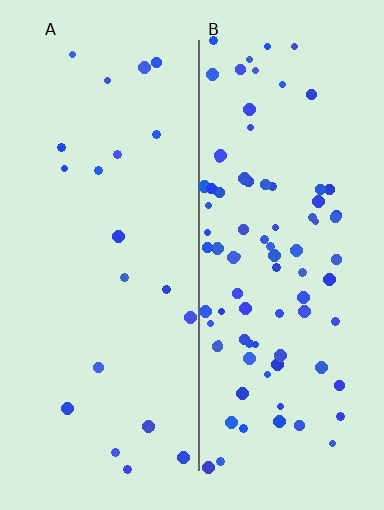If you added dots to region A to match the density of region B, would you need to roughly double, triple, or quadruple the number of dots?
Approximately quadruple.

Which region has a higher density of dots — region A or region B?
B (the right).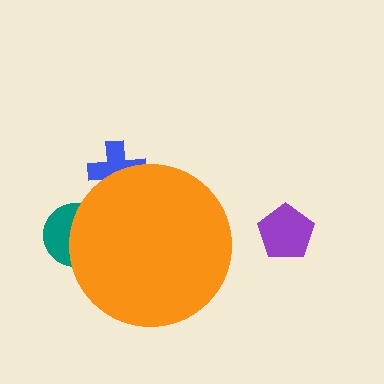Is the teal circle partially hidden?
Yes, the teal circle is partially hidden behind the orange circle.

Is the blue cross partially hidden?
Yes, the blue cross is partially hidden behind the orange circle.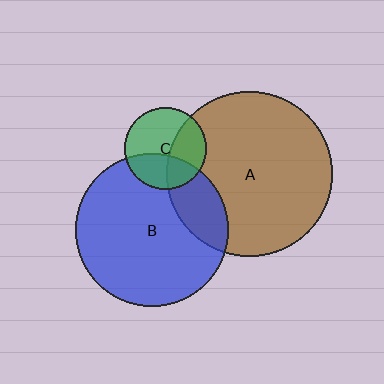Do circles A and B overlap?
Yes.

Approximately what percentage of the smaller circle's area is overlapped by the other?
Approximately 20%.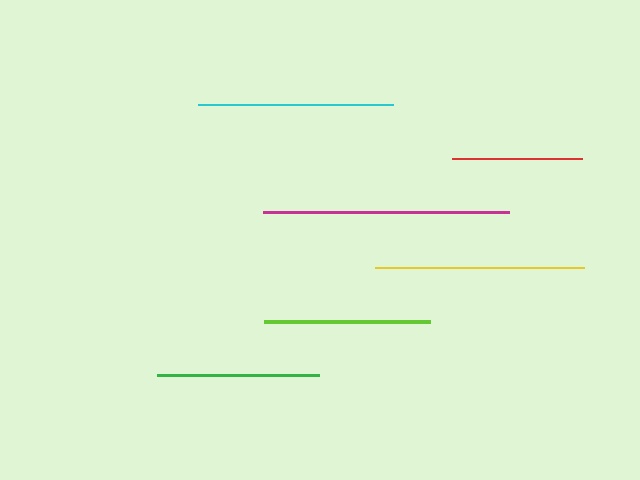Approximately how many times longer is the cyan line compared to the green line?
The cyan line is approximately 1.2 times the length of the green line.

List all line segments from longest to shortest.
From longest to shortest: magenta, yellow, cyan, lime, green, red.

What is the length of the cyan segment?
The cyan segment is approximately 194 pixels long.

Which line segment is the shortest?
The red line is the shortest at approximately 130 pixels.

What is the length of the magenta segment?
The magenta segment is approximately 246 pixels long.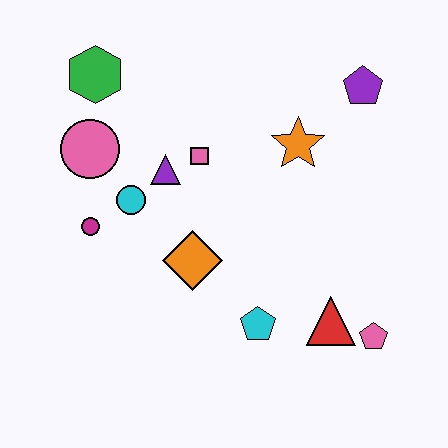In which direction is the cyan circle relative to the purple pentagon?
The cyan circle is to the left of the purple pentagon.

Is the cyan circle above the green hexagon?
No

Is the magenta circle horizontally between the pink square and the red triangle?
No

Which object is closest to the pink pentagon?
The red triangle is closest to the pink pentagon.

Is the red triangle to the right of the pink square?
Yes